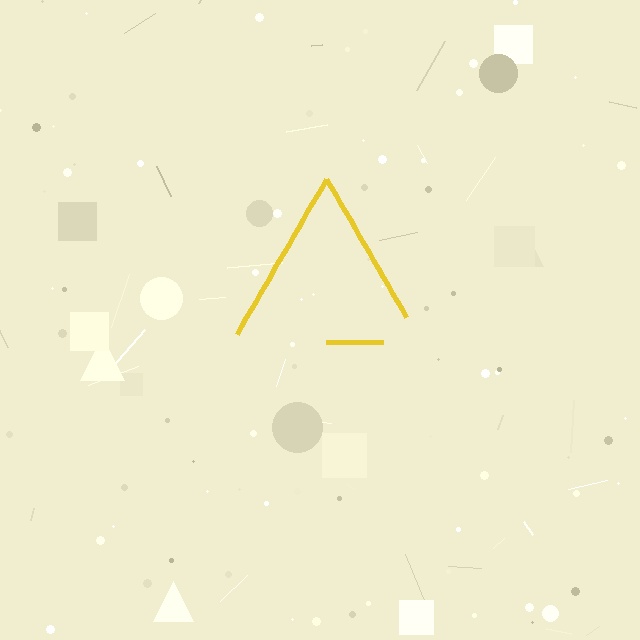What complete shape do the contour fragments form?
The contour fragments form a triangle.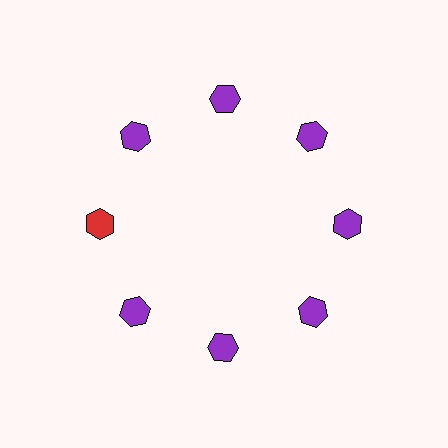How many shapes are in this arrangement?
There are 8 shapes arranged in a ring pattern.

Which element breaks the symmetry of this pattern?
The red hexagon at roughly the 9 o'clock position breaks the symmetry. All other shapes are purple hexagons.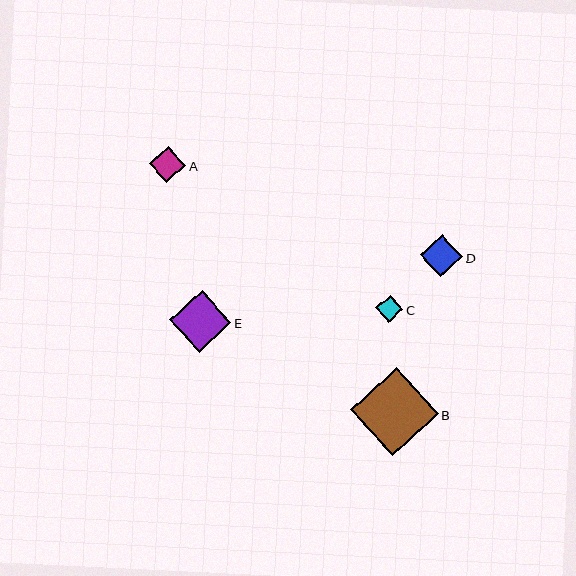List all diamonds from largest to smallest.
From largest to smallest: B, E, D, A, C.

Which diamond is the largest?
Diamond B is the largest with a size of approximately 88 pixels.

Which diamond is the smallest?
Diamond C is the smallest with a size of approximately 27 pixels.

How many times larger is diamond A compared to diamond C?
Diamond A is approximately 1.4 times the size of diamond C.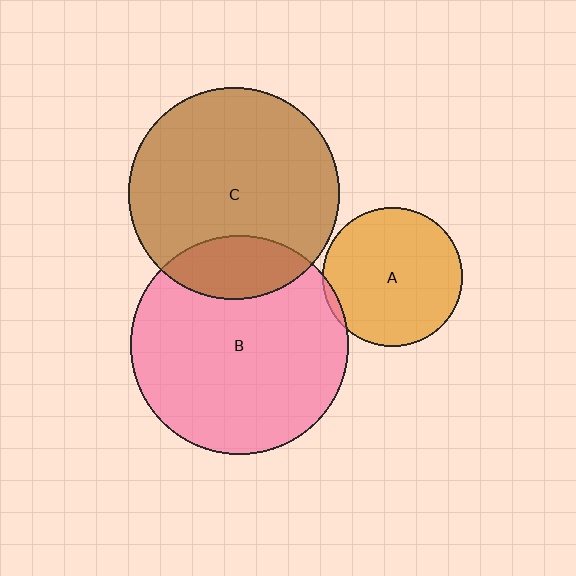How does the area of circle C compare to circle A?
Approximately 2.3 times.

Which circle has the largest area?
Circle B (pink).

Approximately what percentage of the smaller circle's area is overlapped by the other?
Approximately 20%.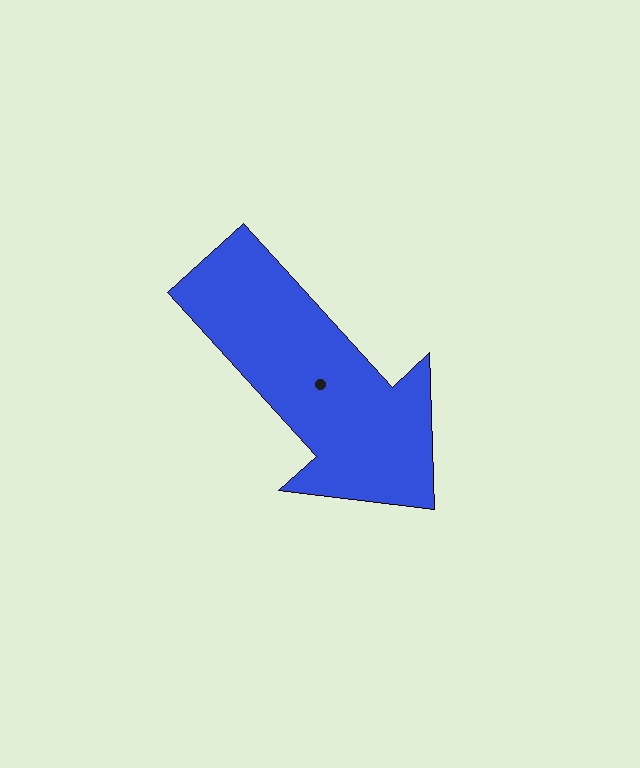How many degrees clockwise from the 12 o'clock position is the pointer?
Approximately 138 degrees.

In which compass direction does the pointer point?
Southeast.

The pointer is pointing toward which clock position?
Roughly 5 o'clock.